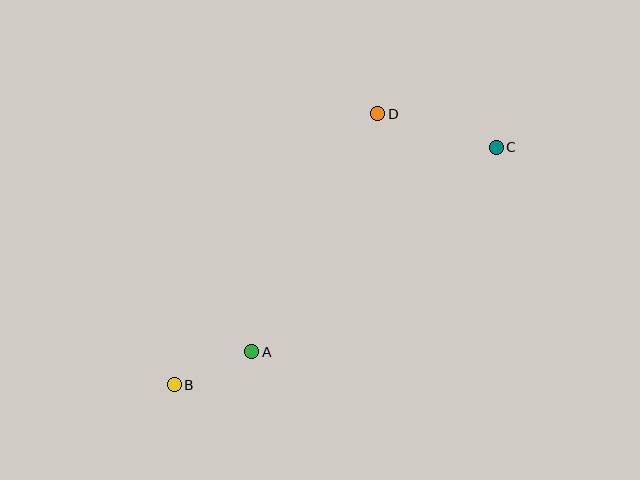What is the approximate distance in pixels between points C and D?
The distance between C and D is approximately 123 pixels.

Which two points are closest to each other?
Points A and B are closest to each other.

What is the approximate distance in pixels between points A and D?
The distance between A and D is approximately 269 pixels.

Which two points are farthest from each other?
Points B and C are farthest from each other.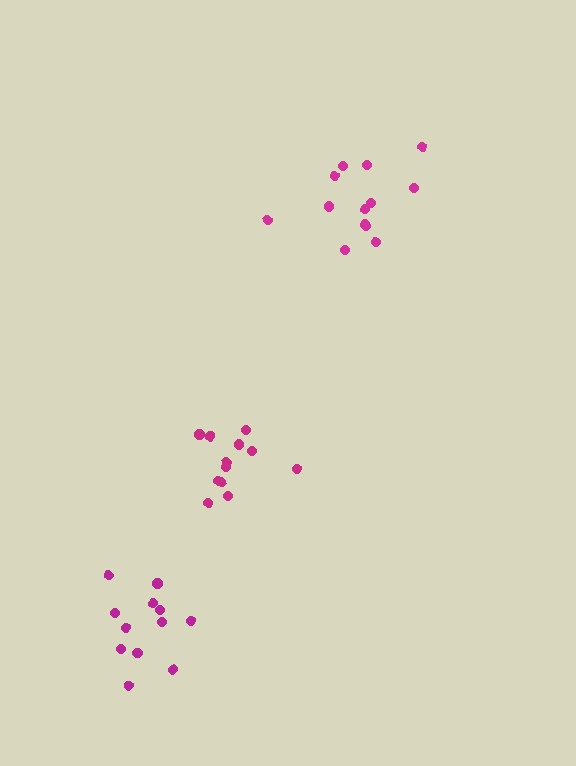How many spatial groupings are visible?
There are 3 spatial groupings.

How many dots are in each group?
Group 1: 12 dots, Group 2: 12 dots, Group 3: 13 dots (37 total).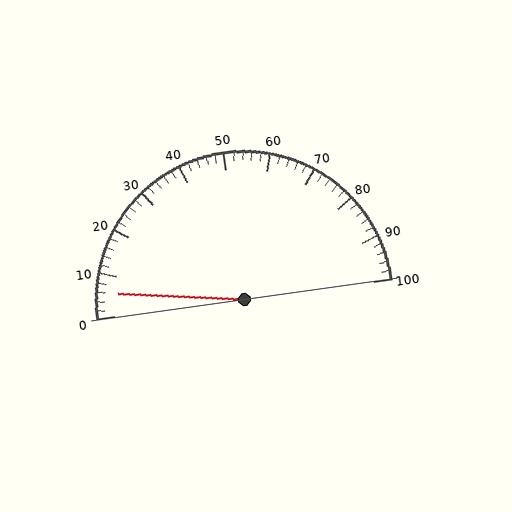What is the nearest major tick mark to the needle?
The nearest major tick mark is 10.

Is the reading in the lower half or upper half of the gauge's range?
The reading is in the lower half of the range (0 to 100).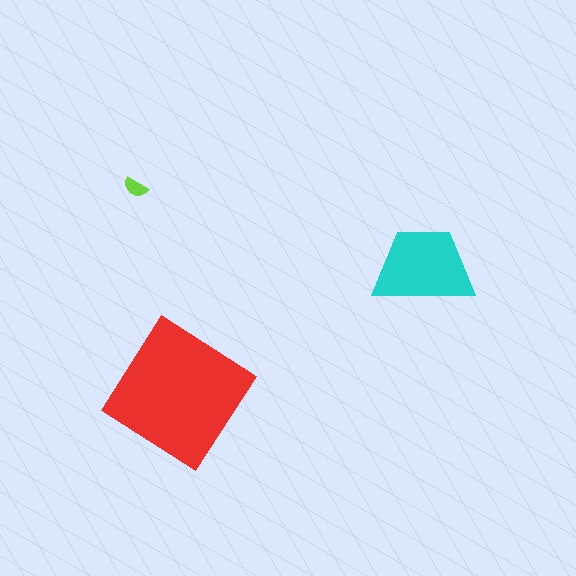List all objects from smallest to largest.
The lime semicircle, the cyan trapezoid, the red diamond.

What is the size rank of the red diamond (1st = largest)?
1st.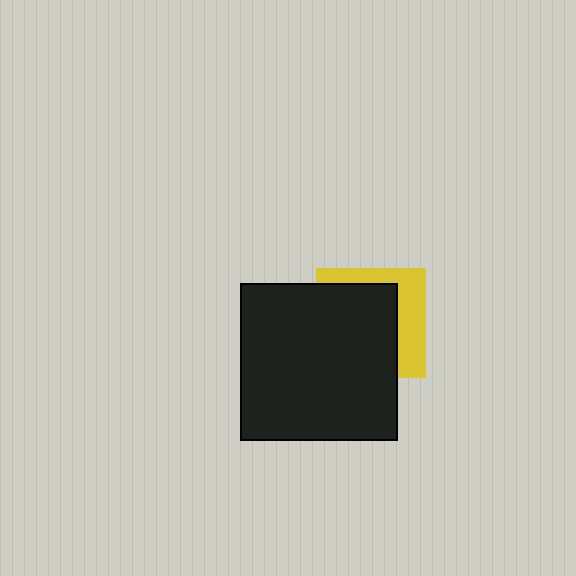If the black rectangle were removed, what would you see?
You would see the complete yellow square.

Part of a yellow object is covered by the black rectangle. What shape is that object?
It is a square.